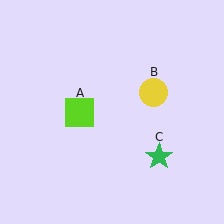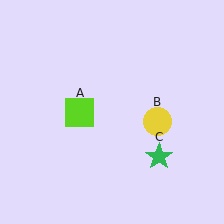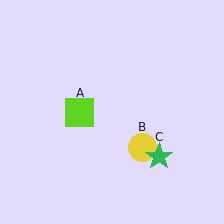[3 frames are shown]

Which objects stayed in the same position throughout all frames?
Lime square (object A) and green star (object C) remained stationary.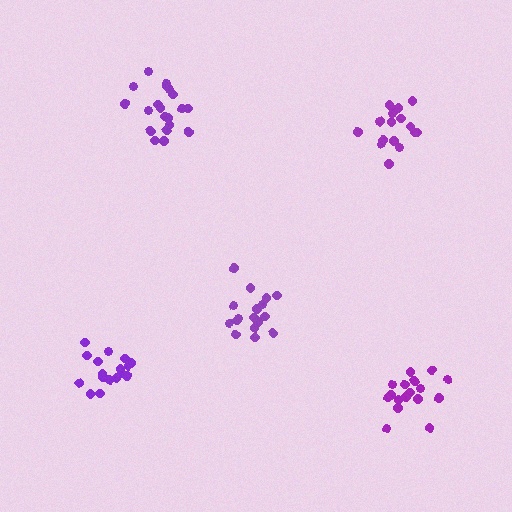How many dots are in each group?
Group 1: 17 dots, Group 2: 18 dots, Group 3: 17 dots, Group 4: 17 dots, Group 5: 20 dots (89 total).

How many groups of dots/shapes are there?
There are 5 groups.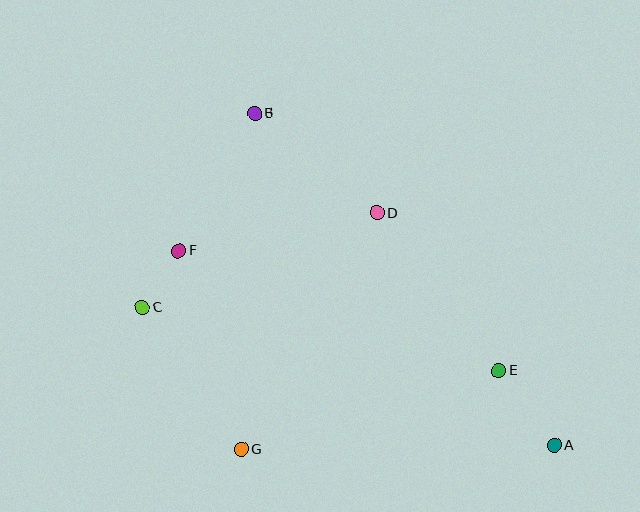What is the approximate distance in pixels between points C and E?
The distance between C and E is approximately 362 pixels.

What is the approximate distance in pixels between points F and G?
The distance between F and G is approximately 208 pixels.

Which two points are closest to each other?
Points C and F are closest to each other.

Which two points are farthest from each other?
Points A and B are farthest from each other.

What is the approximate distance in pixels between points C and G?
The distance between C and G is approximately 173 pixels.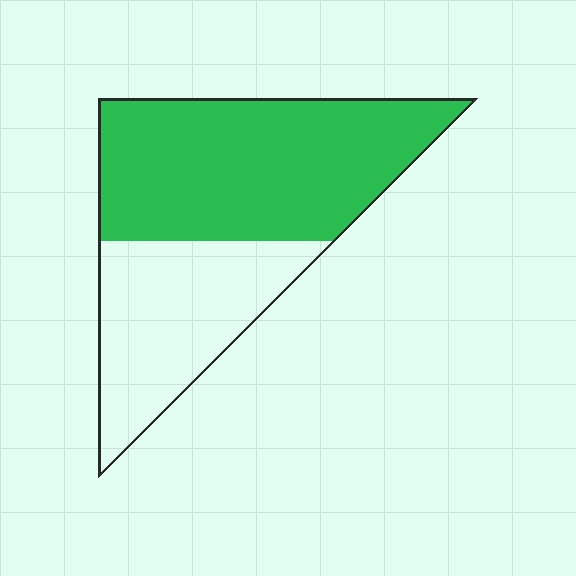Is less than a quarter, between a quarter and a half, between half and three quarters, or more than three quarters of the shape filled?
Between half and three quarters.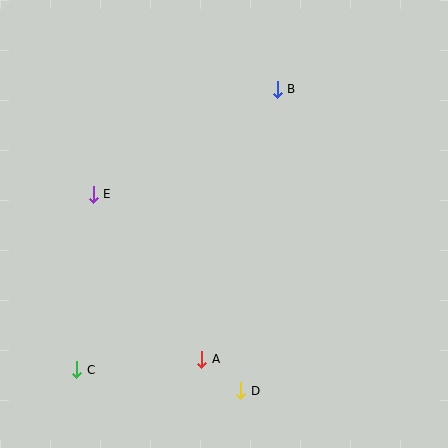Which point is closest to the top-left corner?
Point E is closest to the top-left corner.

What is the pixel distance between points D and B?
The distance between D and B is 304 pixels.